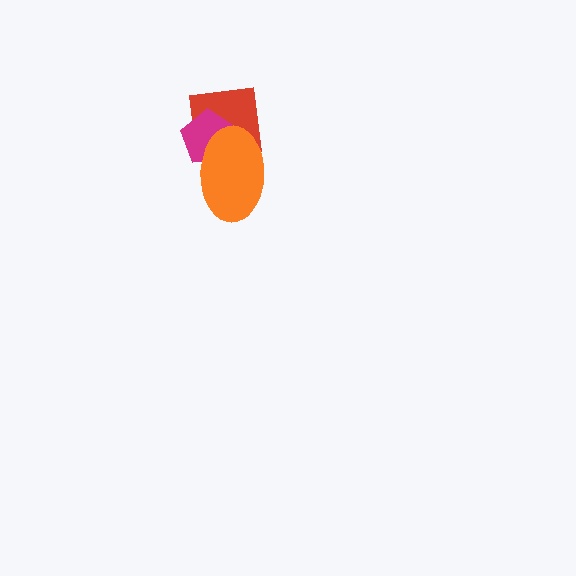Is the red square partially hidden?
Yes, it is partially covered by another shape.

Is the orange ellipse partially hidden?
No, no other shape covers it.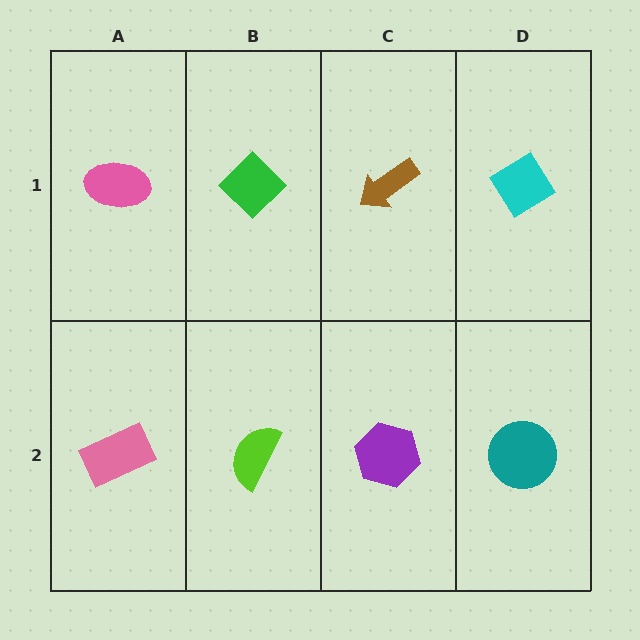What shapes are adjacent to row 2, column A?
A pink ellipse (row 1, column A), a lime semicircle (row 2, column B).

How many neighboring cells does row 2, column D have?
2.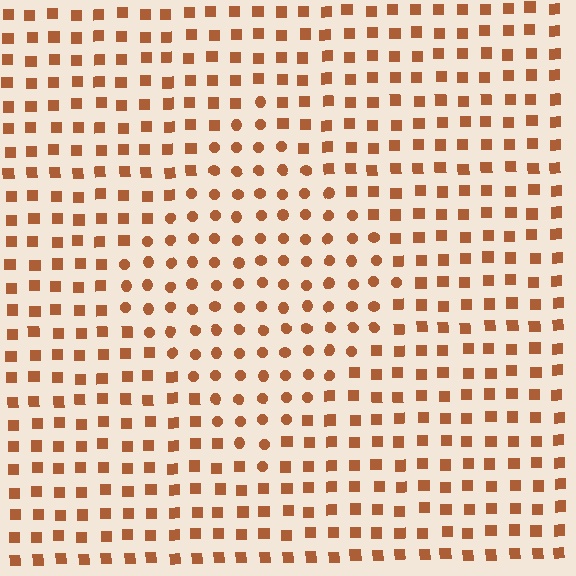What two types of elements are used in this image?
The image uses circles inside the diamond region and squares outside it.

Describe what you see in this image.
The image is filled with small brown elements arranged in a uniform grid. A diamond-shaped region contains circles, while the surrounding area contains squares. The boundary is defined purely by the change in element shape.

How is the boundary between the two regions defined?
The boundary is defined by a change in element shape: circles inside vs. squares outside. All elements share the same color and spacing.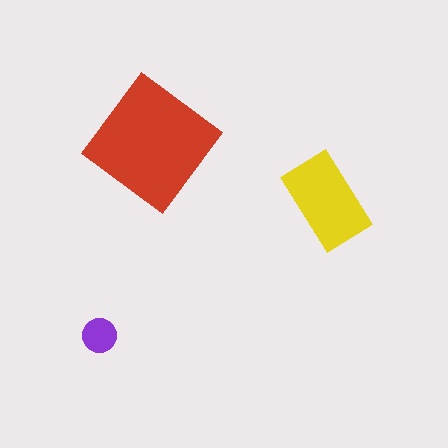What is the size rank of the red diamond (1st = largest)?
1st.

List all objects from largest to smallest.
The red diamond, the yellow rectangle, the purple circle.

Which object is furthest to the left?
The purple circle is leftmost.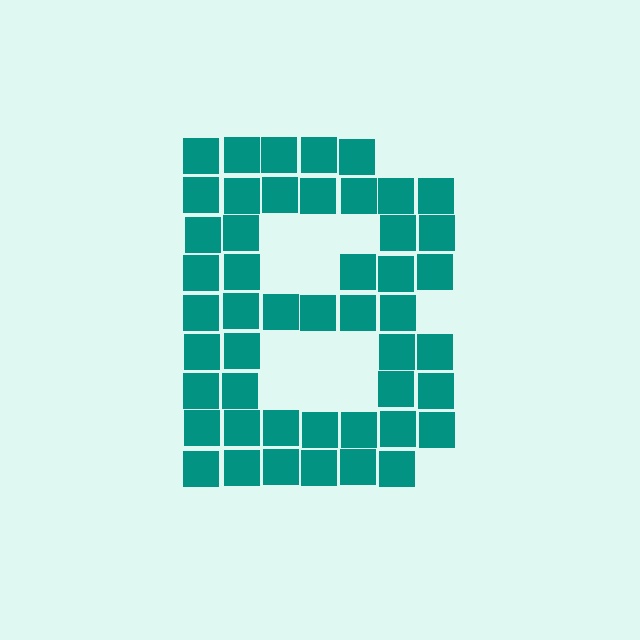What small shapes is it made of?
It is made of small squares.